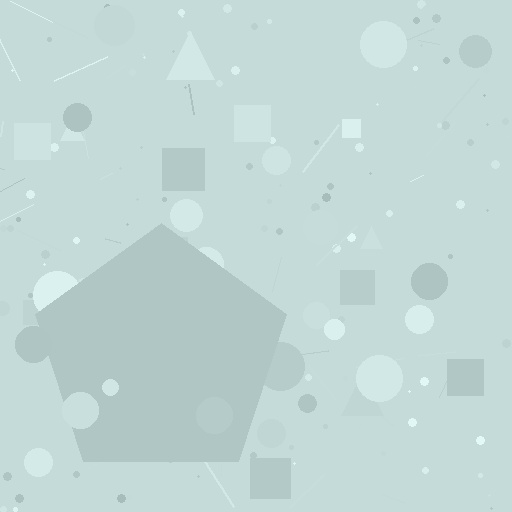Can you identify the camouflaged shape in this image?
The camouflaged shape is a pentagon.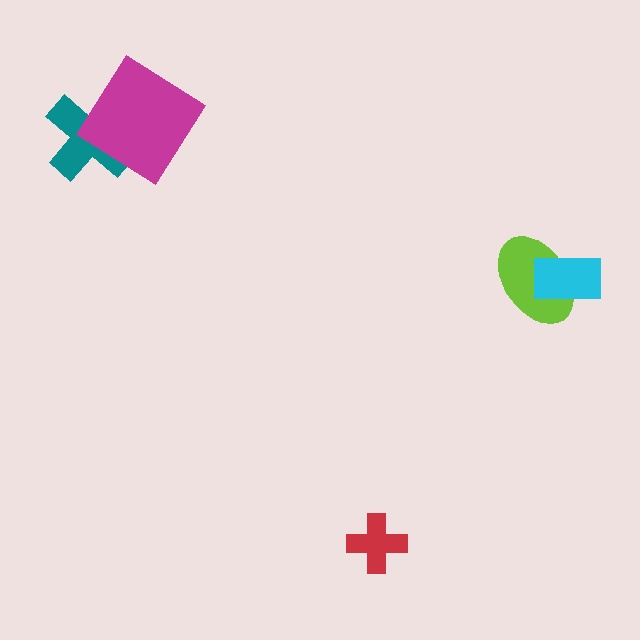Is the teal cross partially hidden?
Yes, it is partially covered by another shape.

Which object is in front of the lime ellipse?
The cyan rectangle is in front of the lime ellipse.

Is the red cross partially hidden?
No, no other shape covers it.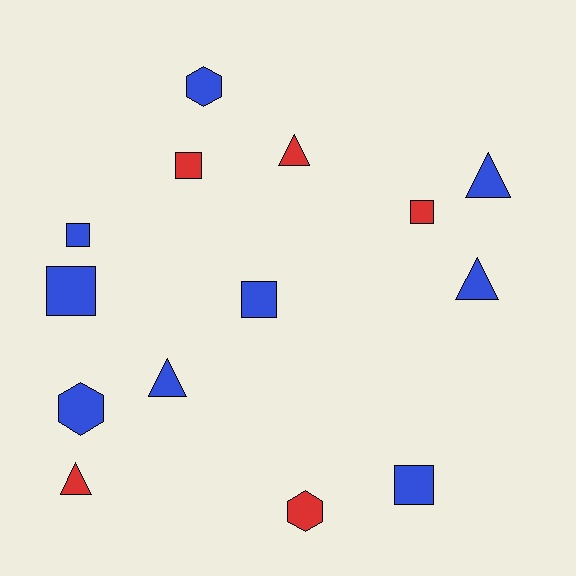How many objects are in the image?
There are 14 objects.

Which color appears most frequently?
Blue, with 9 objects.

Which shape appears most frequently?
Square, with 6 objects.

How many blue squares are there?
There are 4 blue squares.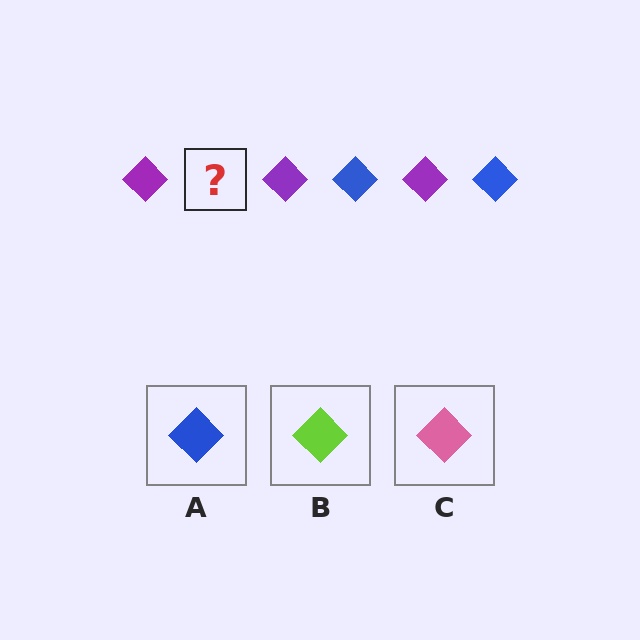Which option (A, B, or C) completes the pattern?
A.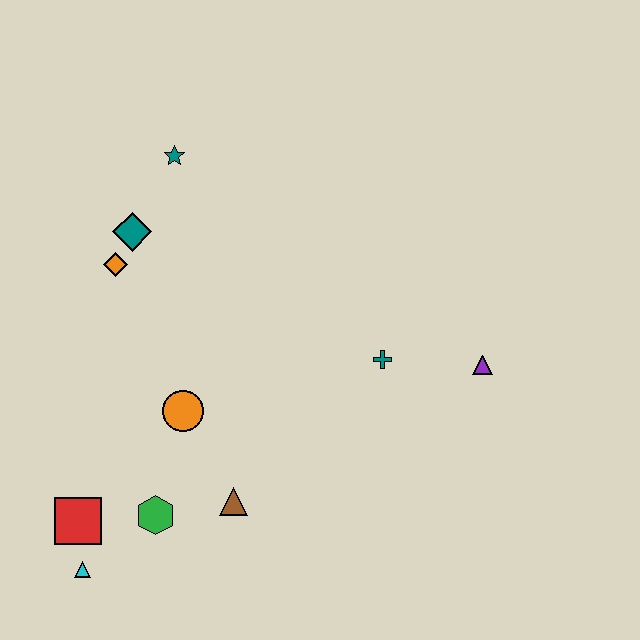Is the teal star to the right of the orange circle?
No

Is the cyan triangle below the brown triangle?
Yes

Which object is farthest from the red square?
The purple triangle is farthest from the red square.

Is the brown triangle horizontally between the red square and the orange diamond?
No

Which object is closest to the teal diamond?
The orange diamond is closest to the teal diamond.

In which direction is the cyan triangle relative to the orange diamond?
The cyan triangle is below the orange diamond.